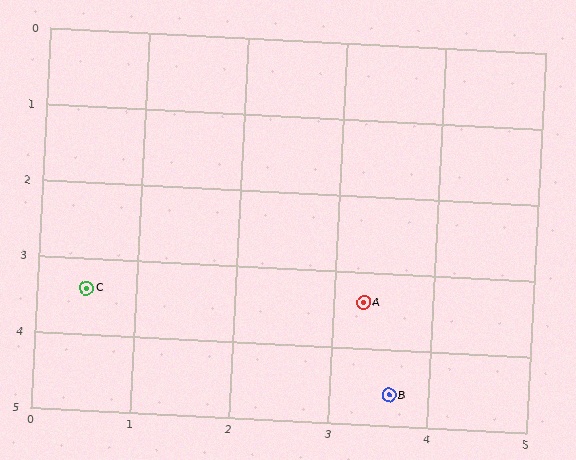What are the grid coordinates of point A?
Point A is at approximately (3.3, 3.4).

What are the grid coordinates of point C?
Point C is at approximately (0.5, 3.4).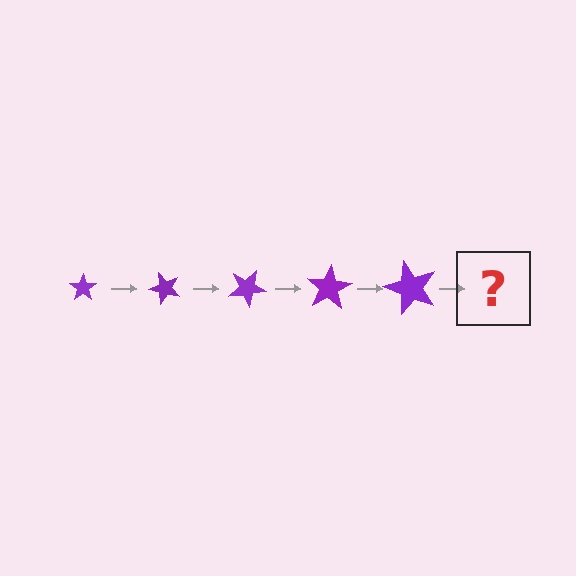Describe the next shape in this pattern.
It should be a star, larger than the previous one and rotated 250 degrees from the start.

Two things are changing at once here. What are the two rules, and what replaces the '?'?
The two rules are that the star grows larger each step and it rotates 50 degrees each step. The '?' should be a star, larger than the previous one and rotated 250 degrees from the start.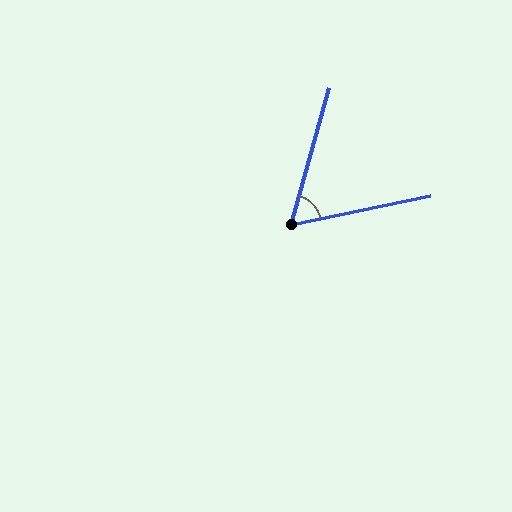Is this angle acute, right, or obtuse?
It is acute.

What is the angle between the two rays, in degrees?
Approximately 62 degrees.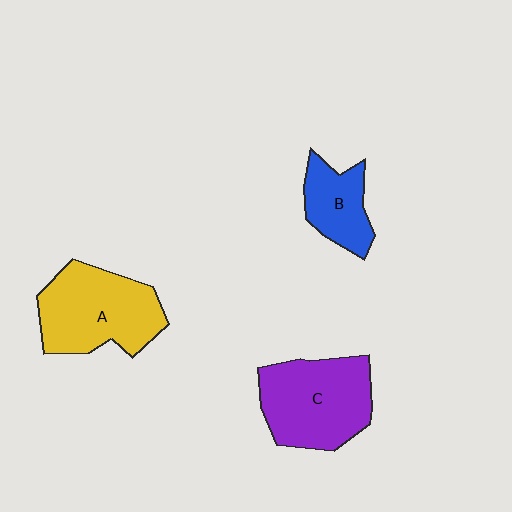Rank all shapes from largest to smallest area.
From largest to smallest: C (purple), A (yellow), B (blue).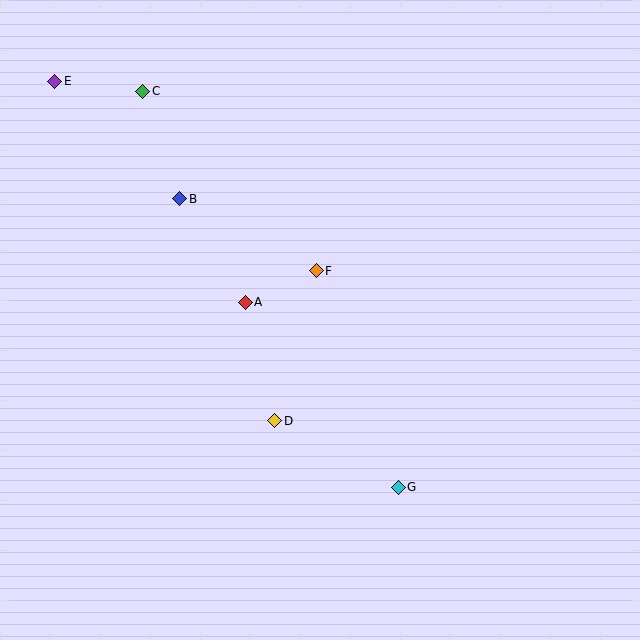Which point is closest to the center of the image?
Point F at (316, 271) is closest to the center.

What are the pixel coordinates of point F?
Point F is at (316, 271).